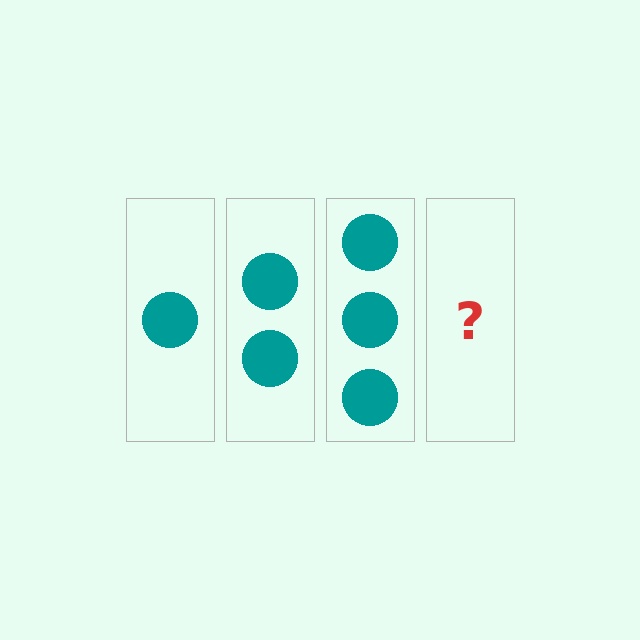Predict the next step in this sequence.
The next step is 4 circles.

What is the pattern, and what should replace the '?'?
The pattern is that each step adds one more circle. The '?' should be 4 circles.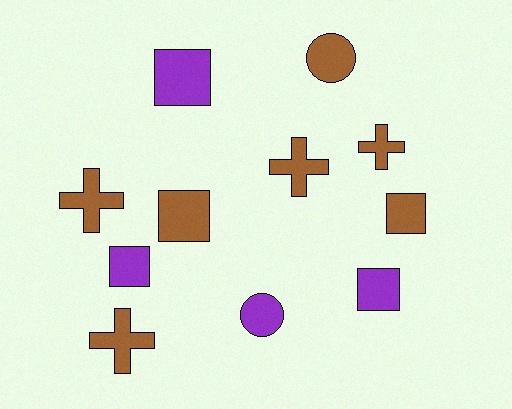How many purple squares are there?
There are 3 purple squares.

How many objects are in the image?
There are 11 objects.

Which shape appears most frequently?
Square, with 5 objects.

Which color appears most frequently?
Brown, with 7 objects.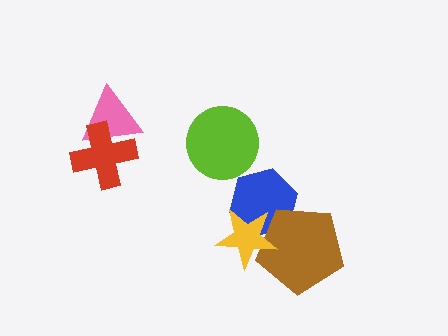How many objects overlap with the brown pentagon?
2 objects overlap with the brown pentagon.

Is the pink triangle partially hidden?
Yes, it is partially covered by another shape.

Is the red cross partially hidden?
No, no other shape covers it.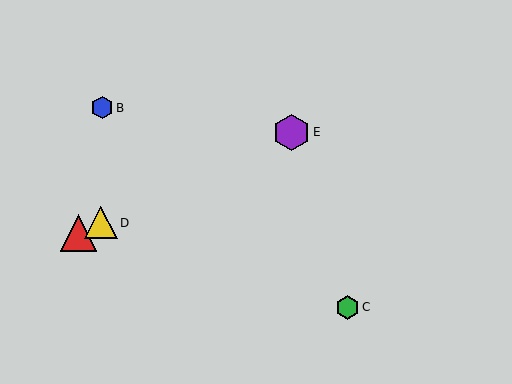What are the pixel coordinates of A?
Object A is at (79, 233).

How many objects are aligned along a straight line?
3 objects (A, D, E) are aligned along a straight line.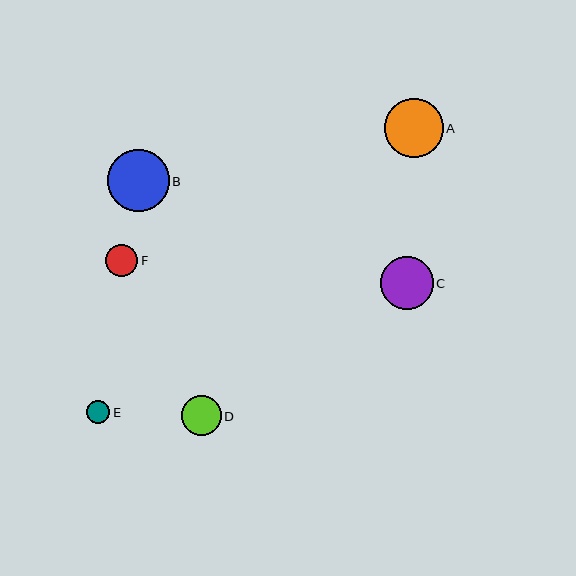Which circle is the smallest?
Circle E is the smallest with a size of approximately 24 pixels.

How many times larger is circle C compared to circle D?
Circle C is approximately 1.3 times the size of circle D.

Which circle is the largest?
Circle B is the largest with a size of approximately 62 pixels.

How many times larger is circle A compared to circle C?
Circle A is approximately 1.1 times the size of circle C.